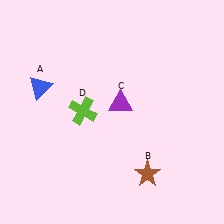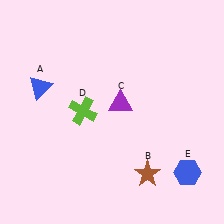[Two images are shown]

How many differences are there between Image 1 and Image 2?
There is 1 difference between the two images.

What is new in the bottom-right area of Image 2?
A blue hexagon (E) was added in the bottom-right area of Image 2.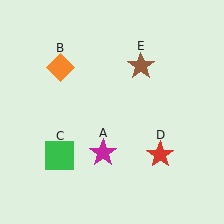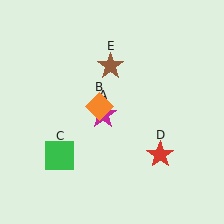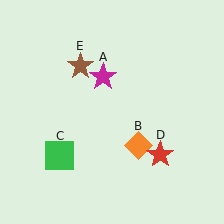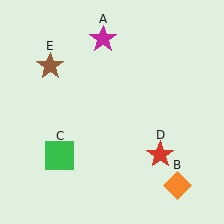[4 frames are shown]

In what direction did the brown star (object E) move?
The brown star (object E) moved left.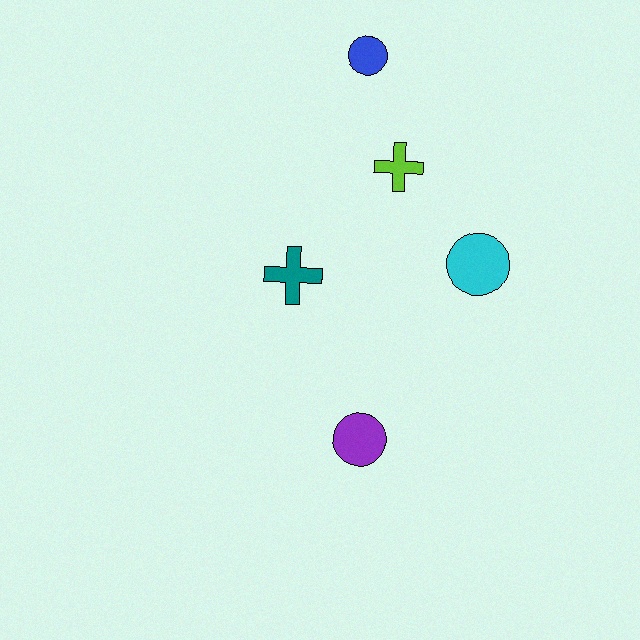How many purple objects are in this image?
There is 1 purple object.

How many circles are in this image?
There are 3 circles.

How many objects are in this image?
There are 5 objects.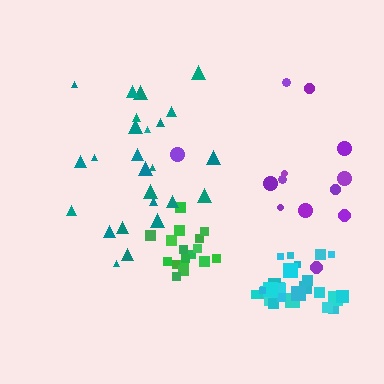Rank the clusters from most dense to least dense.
cyan, green, teal, purple.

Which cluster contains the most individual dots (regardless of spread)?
Teal (25).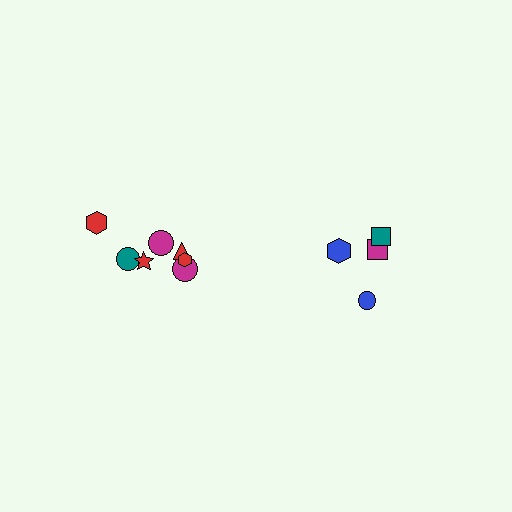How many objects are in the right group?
There are 4 objects.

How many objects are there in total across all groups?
There are 11 objects.